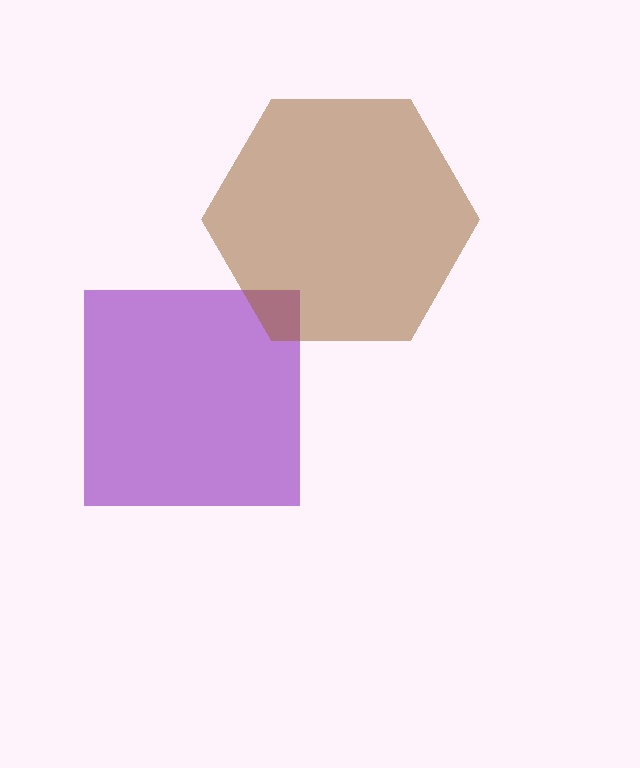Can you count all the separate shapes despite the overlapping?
Yes, there are 2 separate shapes.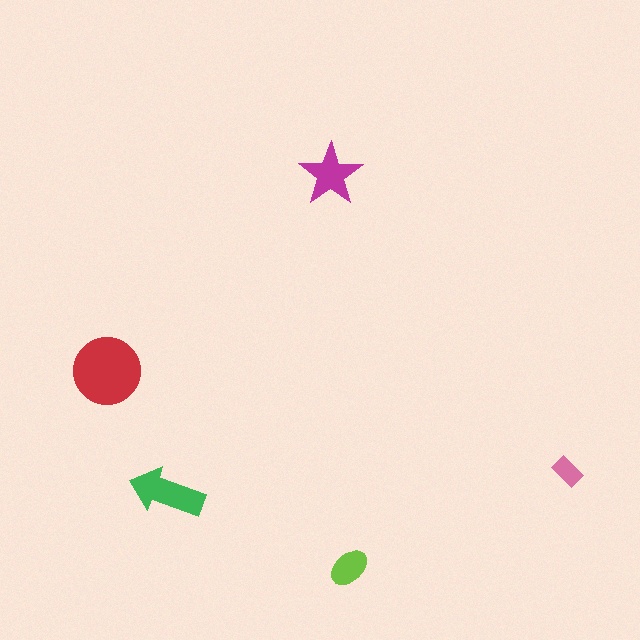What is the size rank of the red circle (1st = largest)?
1st.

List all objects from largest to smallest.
The red circle, the green arrow, the magenta star, the lime ellipse, the pink rectangle.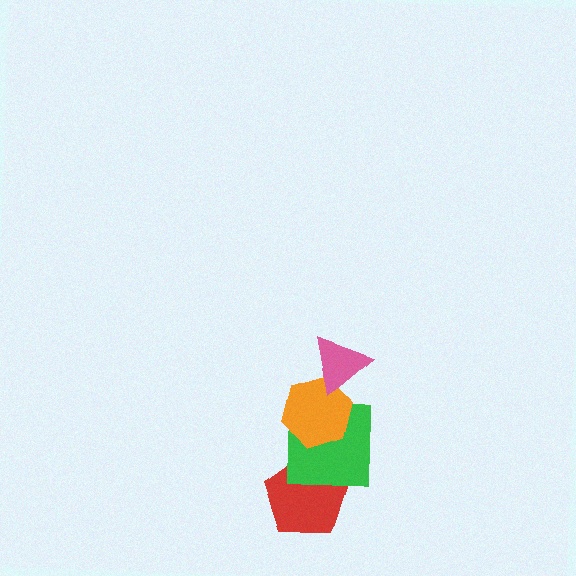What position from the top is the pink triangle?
The pink triangle is 1st from the top.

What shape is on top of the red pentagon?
The green square is on top of the red pentagon.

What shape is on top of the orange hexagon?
The pink triangle is on top of the orange hexagon.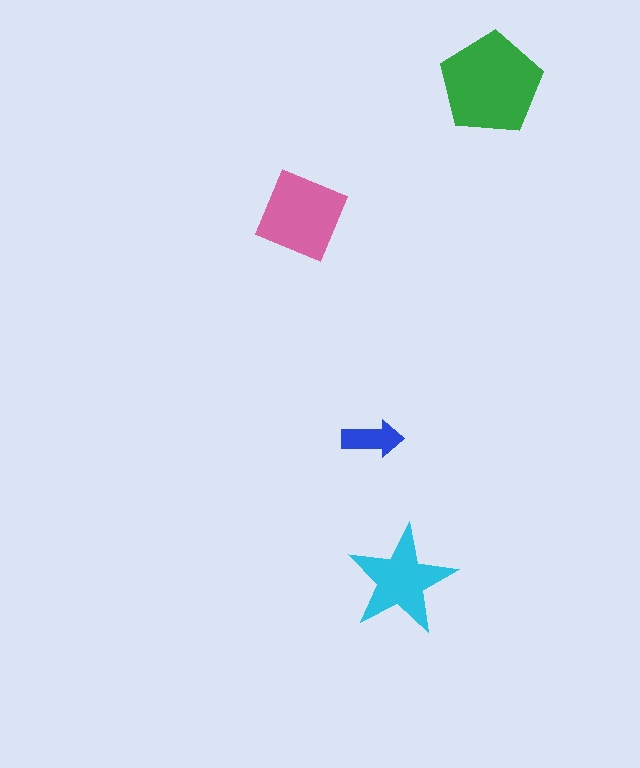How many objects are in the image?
There are 4 objects in the image.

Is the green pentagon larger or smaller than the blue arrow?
Larger.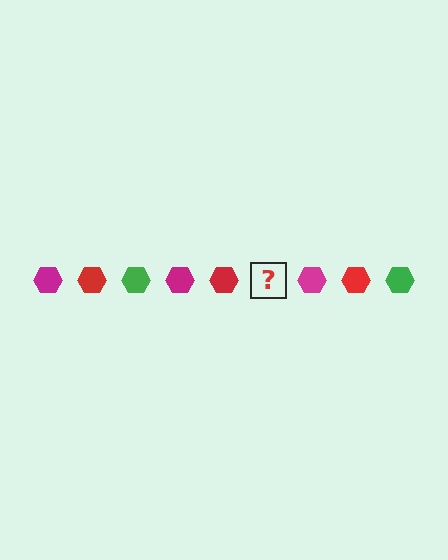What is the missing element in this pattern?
The missing element is a green hexagon.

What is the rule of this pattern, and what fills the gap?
The rule is that the pattern cycles through magenta, red, green hexagons. The gap should be filled with a green hexagon.